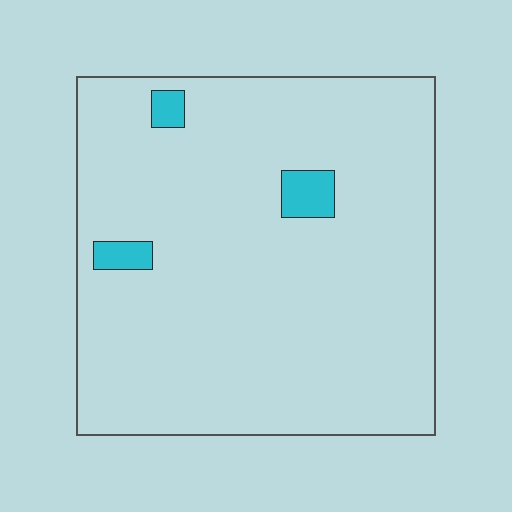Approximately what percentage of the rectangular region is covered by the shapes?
Approximately 5%.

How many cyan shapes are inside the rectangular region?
3.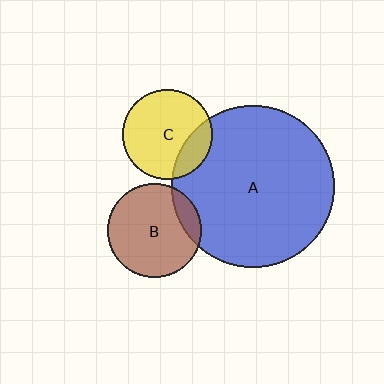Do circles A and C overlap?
Yes.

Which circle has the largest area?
Circle A (blue).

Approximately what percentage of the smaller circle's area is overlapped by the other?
Approximately 20%.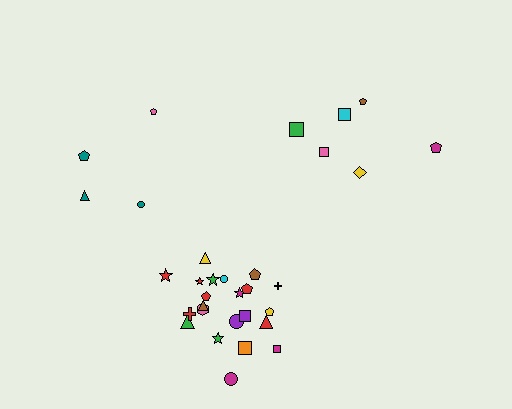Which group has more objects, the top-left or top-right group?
The top-right group.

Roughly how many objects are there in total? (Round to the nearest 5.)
Roughly 30 objects in total.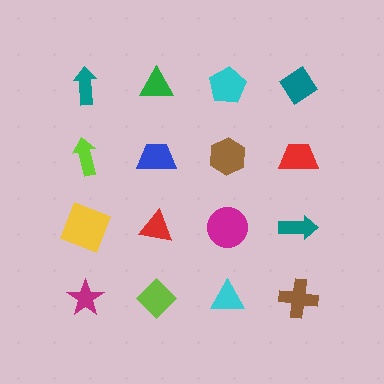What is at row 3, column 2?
A red triangle.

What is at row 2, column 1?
A lime arrow.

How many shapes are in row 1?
4 shapes.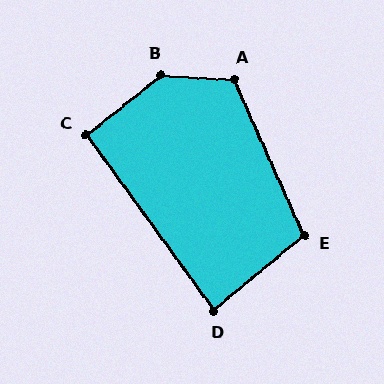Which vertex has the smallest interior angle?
D, at approximately 87 degrees.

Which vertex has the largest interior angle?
B, at approximately 139 degrees.